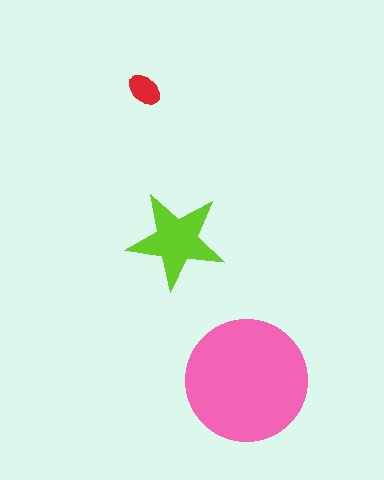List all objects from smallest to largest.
The red ellipse, the lime star, the pink circle.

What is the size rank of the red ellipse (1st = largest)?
3rd.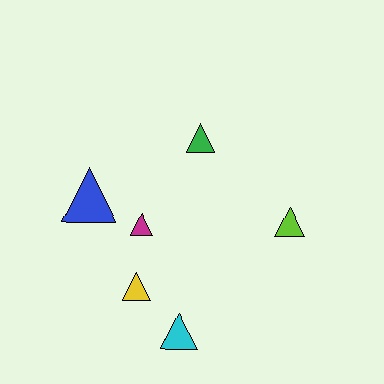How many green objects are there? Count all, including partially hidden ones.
There is 1 green object.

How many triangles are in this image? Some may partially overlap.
There are 6 triangles.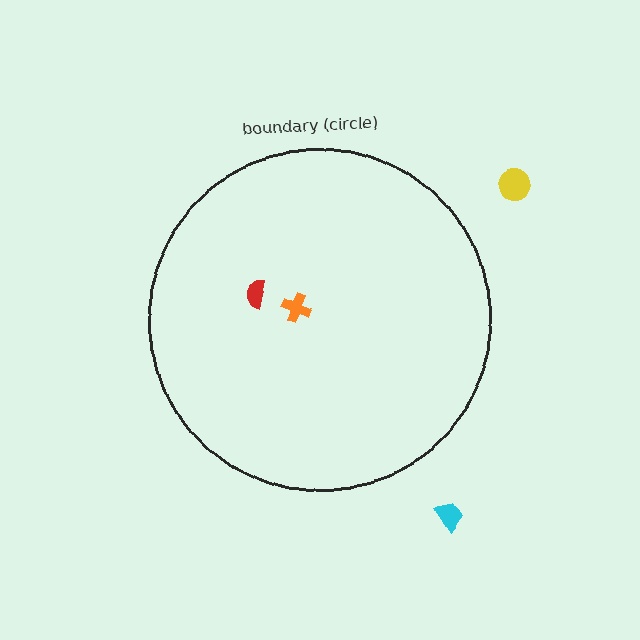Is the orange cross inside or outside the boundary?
Inside.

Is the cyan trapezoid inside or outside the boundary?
Outside.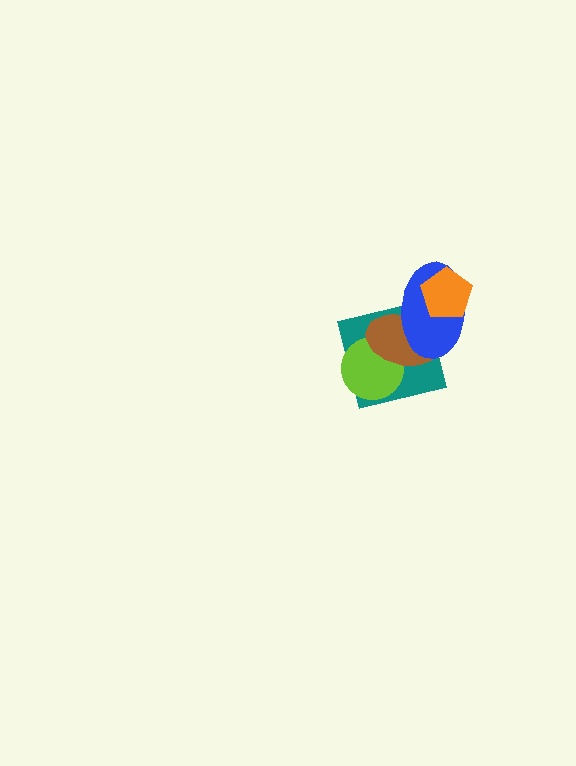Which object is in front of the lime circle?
The brown ellipse is in front of the lime circle.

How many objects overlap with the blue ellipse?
3 objects overlap with the blue ellipse.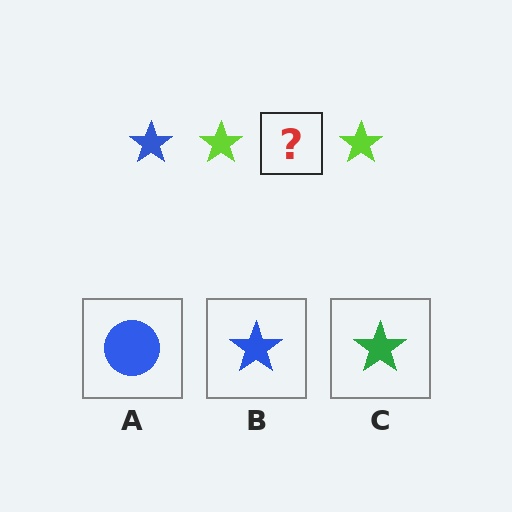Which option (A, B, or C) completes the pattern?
B.